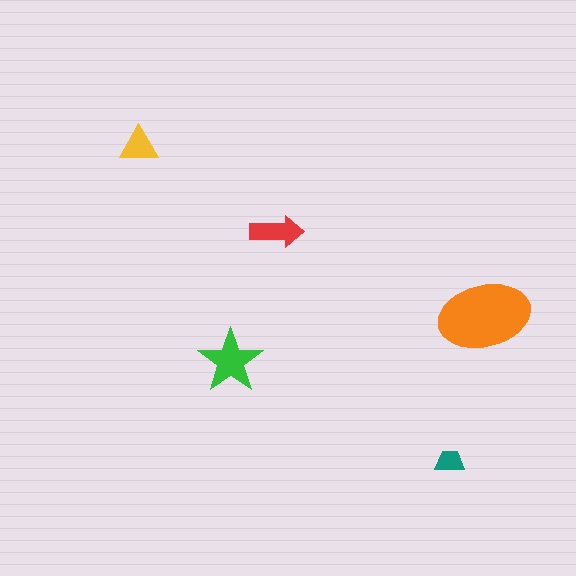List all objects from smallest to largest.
The teal trapezoid, the yellow triangle, the red arrow, the green star, the orange ellipse.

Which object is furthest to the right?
The orange ellipse is rightmost.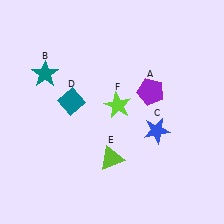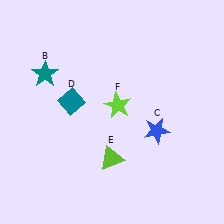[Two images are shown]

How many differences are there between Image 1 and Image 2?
There is 1 difference between the two images.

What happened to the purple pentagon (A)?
The purple pentagon (A) was removed in Image 2. It was in the top-right area of Image 1.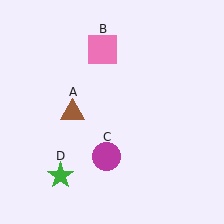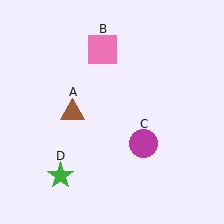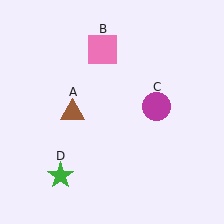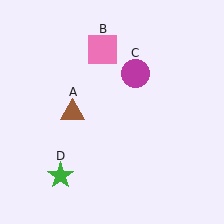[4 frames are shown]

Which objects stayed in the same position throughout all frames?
Brown triangle (object A) and pink square (object B) and green star (object D) remained stationary.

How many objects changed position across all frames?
1 object changed position: magenta circle (object C).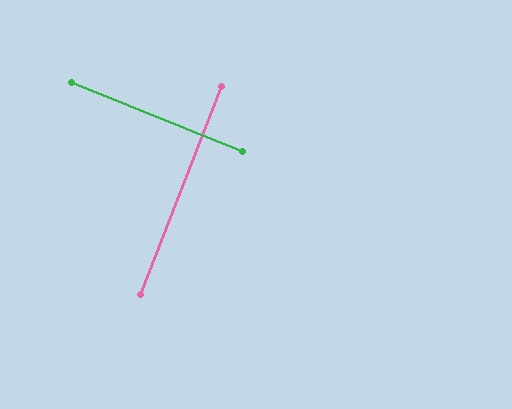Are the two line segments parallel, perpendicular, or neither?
Perpendicular — they meet at approximately 89°.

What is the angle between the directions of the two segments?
Approximately 89 degrees.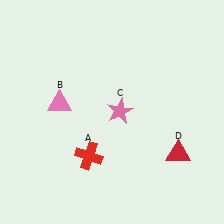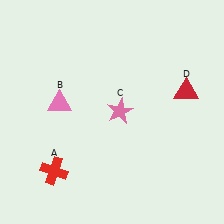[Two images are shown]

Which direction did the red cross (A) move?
The red cross (A) moved left.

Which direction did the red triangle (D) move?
The red triangle (D) moved up.